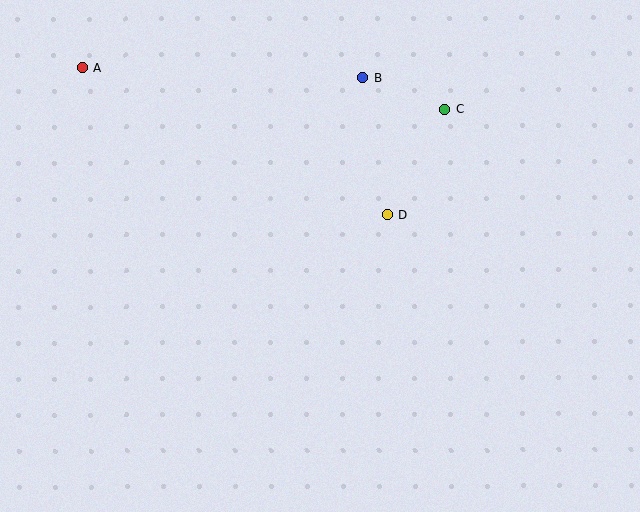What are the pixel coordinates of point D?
Point D is at (387, 215).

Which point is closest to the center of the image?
Point D at (387, 215) is closest to the center.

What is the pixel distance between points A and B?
The distance between A and B is 281 pixels.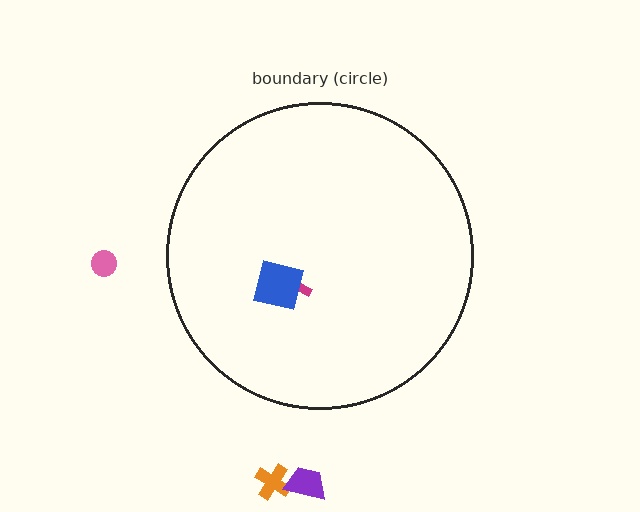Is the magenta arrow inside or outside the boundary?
Inside.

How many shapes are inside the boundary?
2 inside, 3 outside.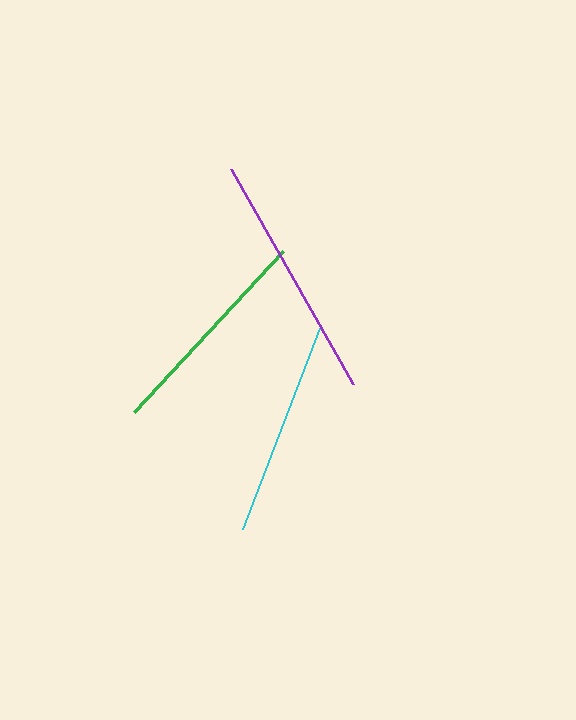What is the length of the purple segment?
The purple segment is approximately 247 pixels long.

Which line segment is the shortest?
The cyan line is the shortest at approximately 216 pixels.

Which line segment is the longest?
The purple line is the longest at approximately 247 pixels.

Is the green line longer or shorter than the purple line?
The purple line is longer than the green line.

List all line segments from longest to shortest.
From longest to shortest: purple, green, cyan.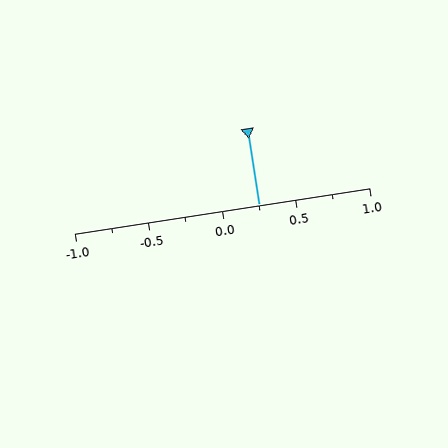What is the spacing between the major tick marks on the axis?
The major ticks are spaced 0.5 apart.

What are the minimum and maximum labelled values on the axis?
The axis runs from -1.0 to 1.0.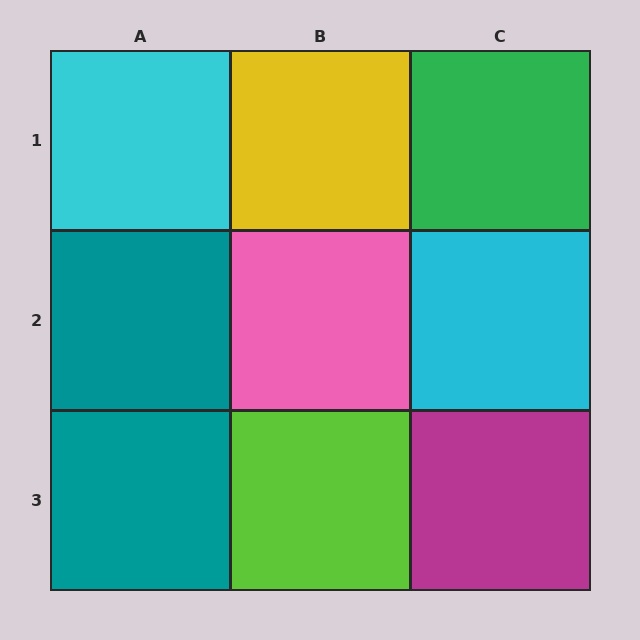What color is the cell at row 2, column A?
Teal.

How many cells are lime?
1 cell is lime.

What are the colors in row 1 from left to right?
Cyan, yellow, green.